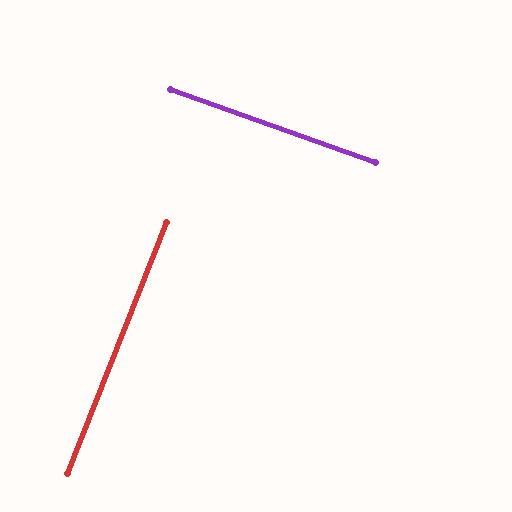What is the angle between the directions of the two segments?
Approximately 88 degrees.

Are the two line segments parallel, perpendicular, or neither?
Perpendicular — they meet at approximately 88°.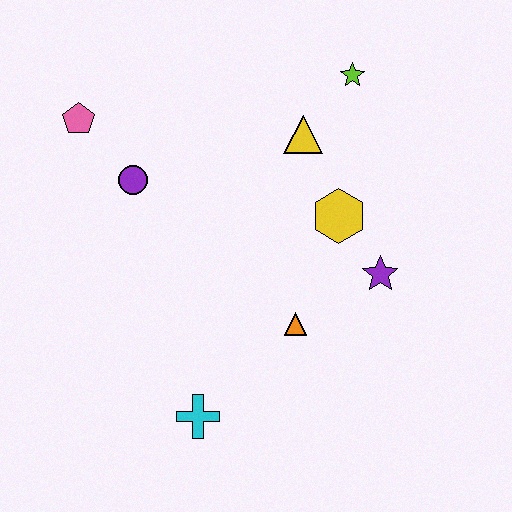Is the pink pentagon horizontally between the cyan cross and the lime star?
No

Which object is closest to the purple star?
The yellow hexagon is closest to the purple star.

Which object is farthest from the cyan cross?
The lime star is farthest from the cyan cross.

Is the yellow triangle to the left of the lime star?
Yes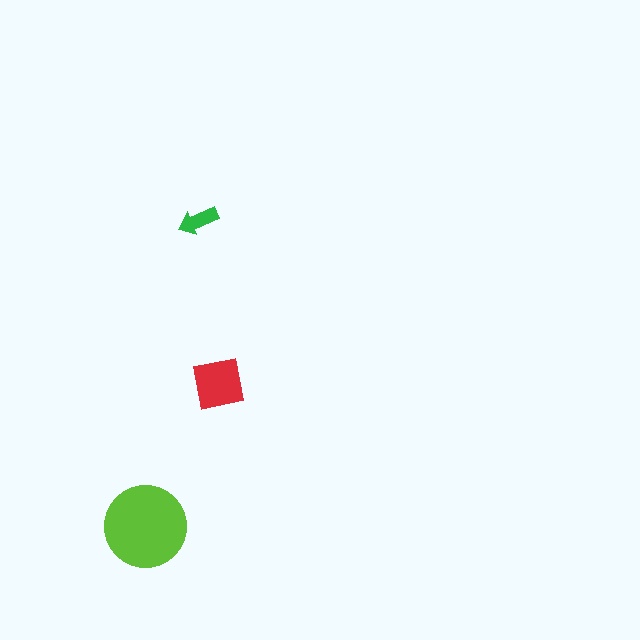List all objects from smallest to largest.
The green arrow, the red square, the lime circle.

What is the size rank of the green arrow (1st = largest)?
3rd.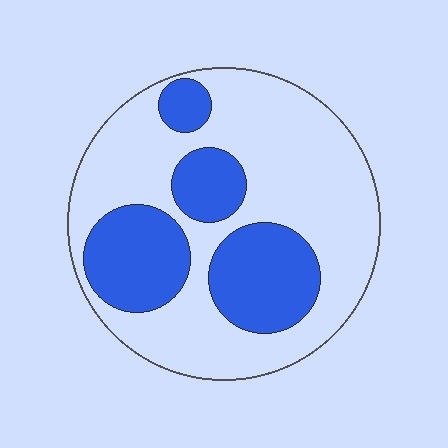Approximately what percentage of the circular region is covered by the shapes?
Approximately 35%.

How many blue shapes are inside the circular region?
4.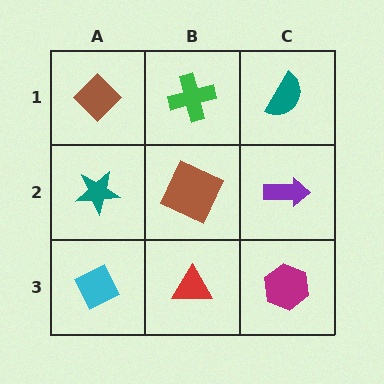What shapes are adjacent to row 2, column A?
A brown diamond (row 1, column A), a cyan diamond (row 3, column A), a brown square (row 2, column B).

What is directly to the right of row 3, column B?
A magenta hexagon.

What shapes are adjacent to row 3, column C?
A purple arrow (row 2, column C), a red triangle (row 3, column B).